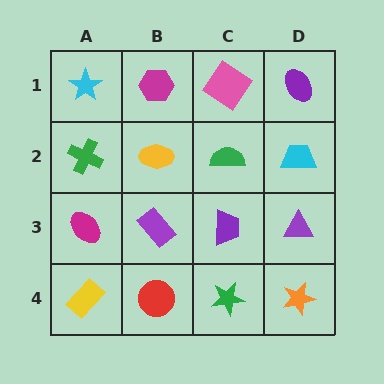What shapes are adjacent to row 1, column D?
A cyan trapezoid (row 2, column D), a pink diamond (row 1, column C).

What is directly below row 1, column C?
A green semicircle.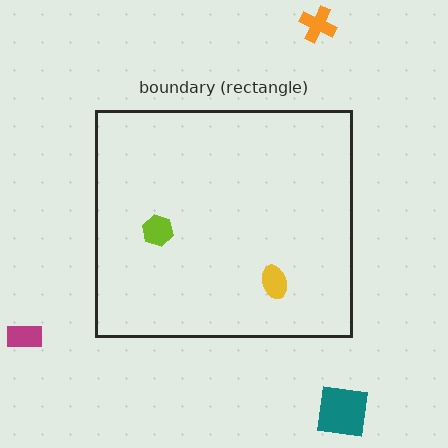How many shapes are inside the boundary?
2 inside, 3 outside.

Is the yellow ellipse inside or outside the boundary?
Inside.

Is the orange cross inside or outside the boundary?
Outside.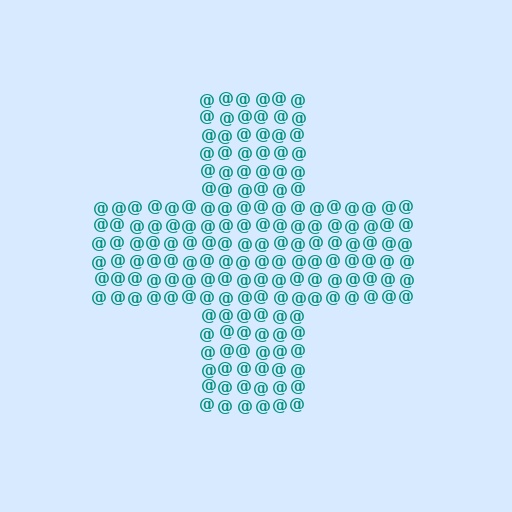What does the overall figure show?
The overall figure shows a cross.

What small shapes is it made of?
It is made of small at signs.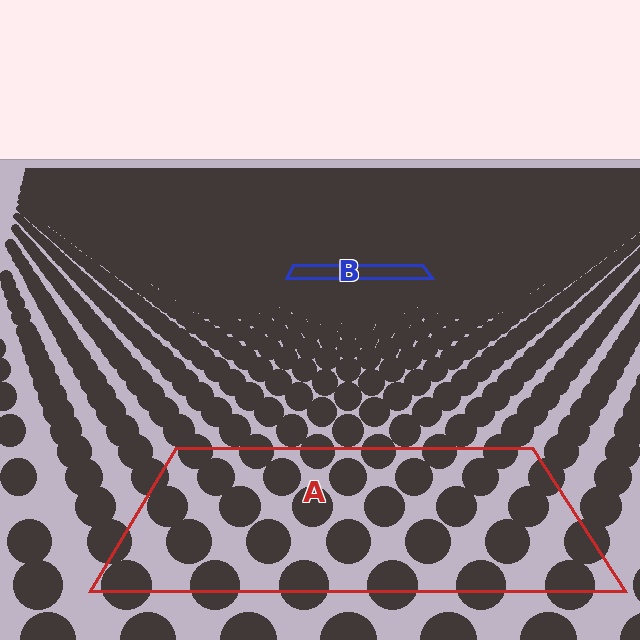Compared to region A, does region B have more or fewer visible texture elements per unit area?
Region B has more texture elements per unit area — they are packed more densely because it is farther away.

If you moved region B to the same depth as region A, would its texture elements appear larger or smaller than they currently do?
They would appear larger. At a closer depth, the same texture elements are projected at a bigger on-screen size.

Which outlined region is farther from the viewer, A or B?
Region B is farther from the viewer — the texture elements inside it appear smaller and more densely packed.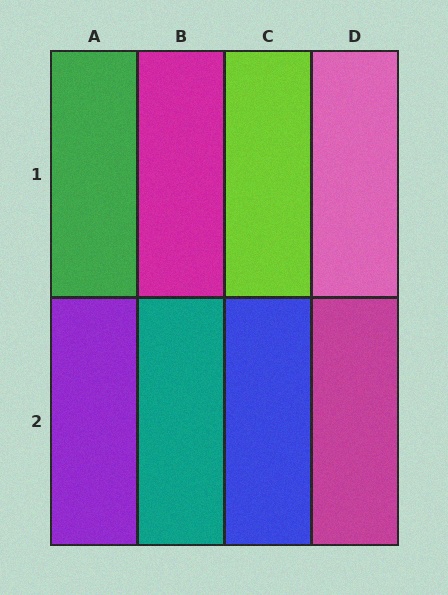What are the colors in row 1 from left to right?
Green, magenta, lime, pink.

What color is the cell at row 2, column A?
Purple.